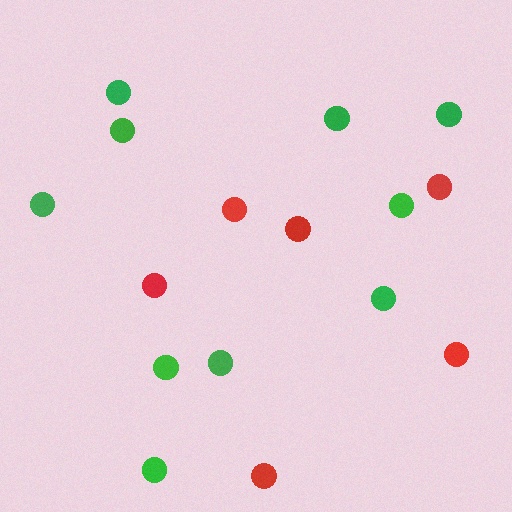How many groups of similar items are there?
There are 2 groups: one group of red circles (6) and one group of green circles (10).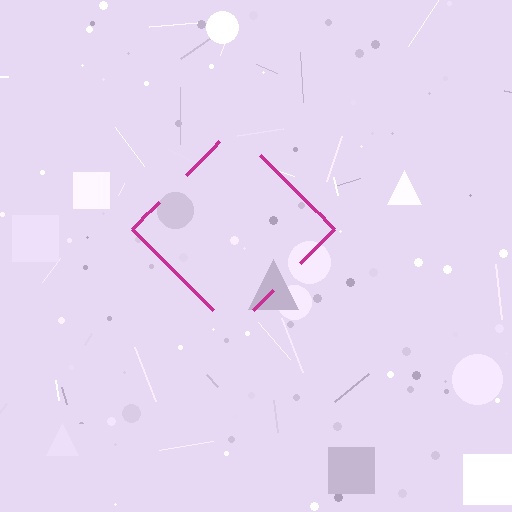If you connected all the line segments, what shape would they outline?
They would outline a diamond.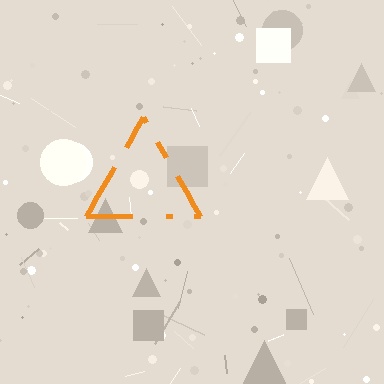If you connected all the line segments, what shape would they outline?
They would outline a triangle.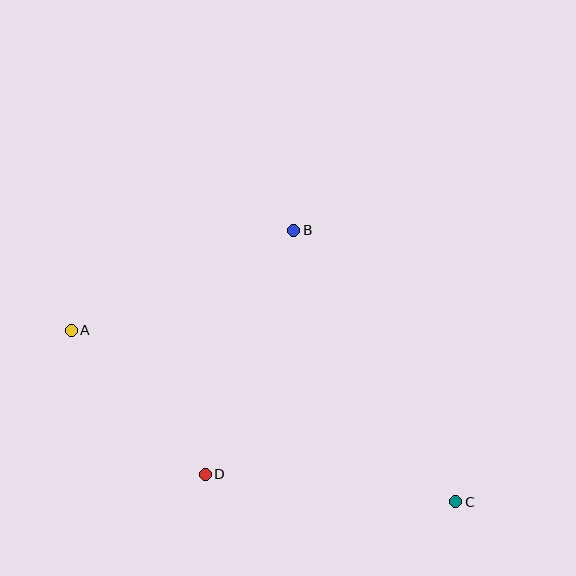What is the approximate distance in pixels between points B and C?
The distance between B and C is approximately 316 pixels.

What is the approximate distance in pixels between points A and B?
The distance between A and B is approximately 244 pixels.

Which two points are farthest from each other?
Points A and C are farthest from each other.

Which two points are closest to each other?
Points A and D are closest to each other.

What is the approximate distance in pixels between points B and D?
The distance between B and D is approximately 259 pixels.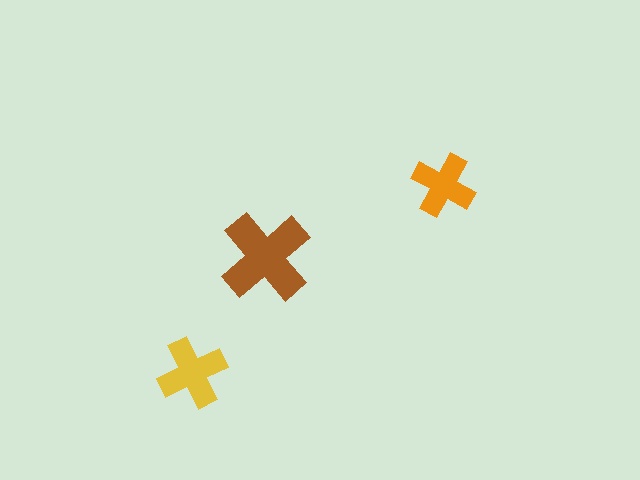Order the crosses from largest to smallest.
the brown one, the yellow one, the orange one.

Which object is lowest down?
The yellow cross is bottommost.